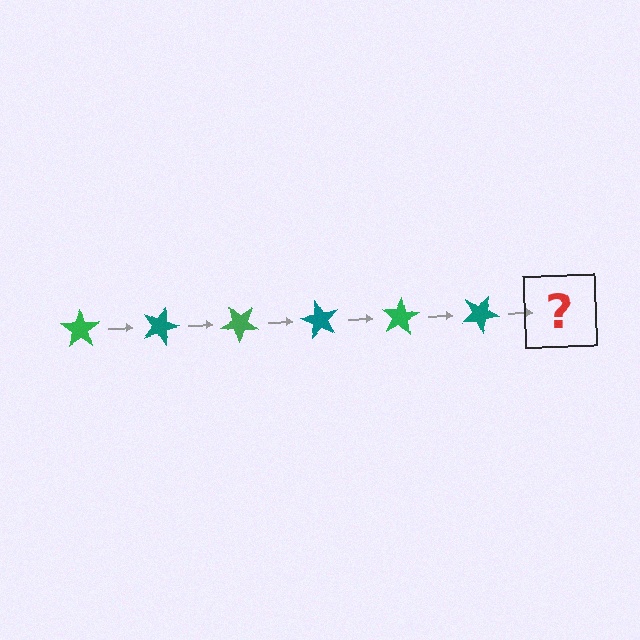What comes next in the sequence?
The next element should be a green star, rotated 120 degrees from the start.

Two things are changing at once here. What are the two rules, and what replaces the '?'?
The two rules are that it rotates 20 degrees each step and the color cycles through green and teal. The '?' should be a green star, rotated 120 degrees from the start.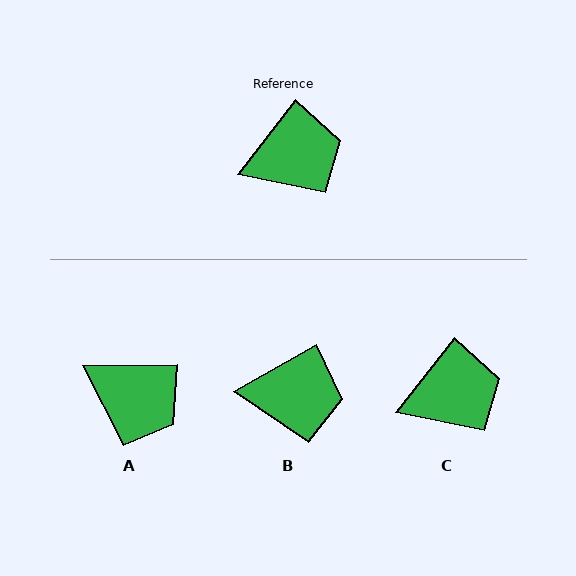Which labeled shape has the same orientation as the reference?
C.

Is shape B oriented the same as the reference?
No, it is off by about 22 degrees.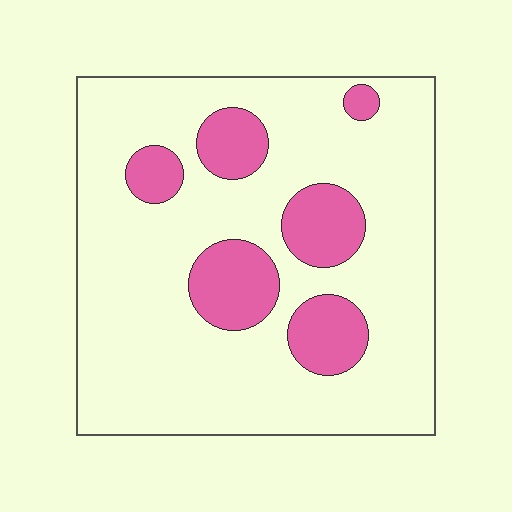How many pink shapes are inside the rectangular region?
6.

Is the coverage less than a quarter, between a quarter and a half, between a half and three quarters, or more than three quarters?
Less than a quarter.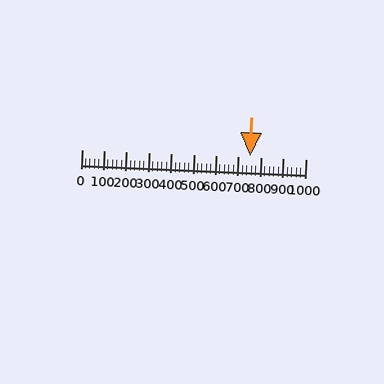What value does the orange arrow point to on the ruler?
The orange arrow points to approximately 754.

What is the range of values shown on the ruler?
The ruler shows values from 0 to 1000.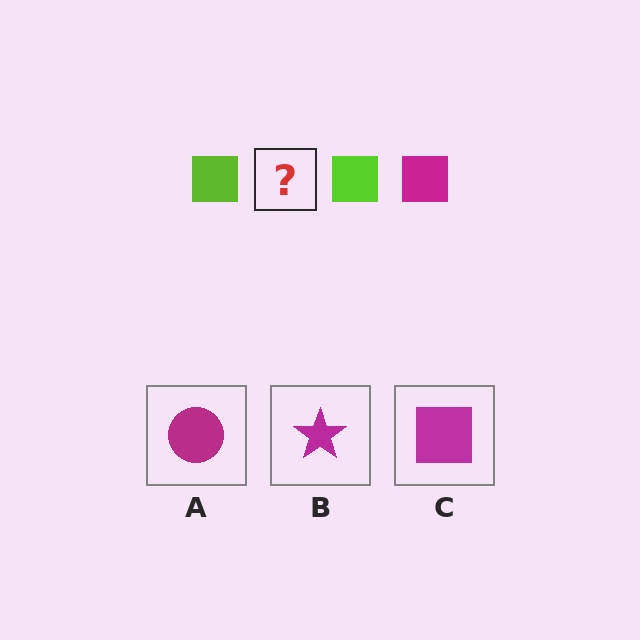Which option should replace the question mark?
Option C.